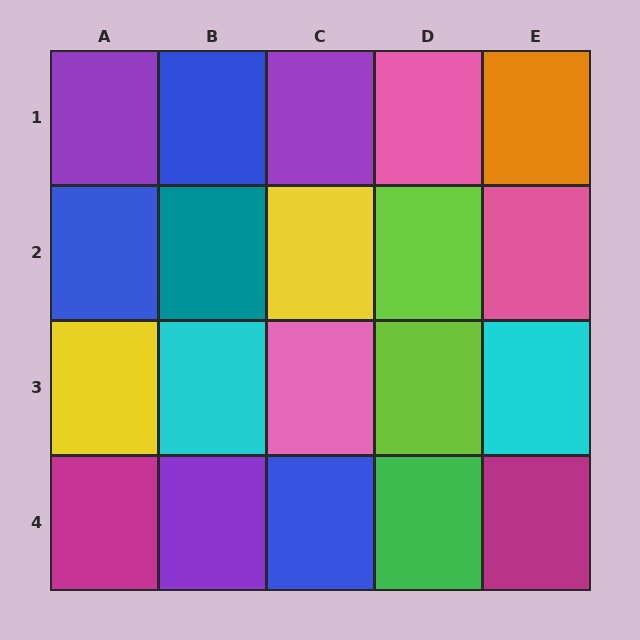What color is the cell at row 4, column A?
Magenta.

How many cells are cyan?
2 cells are cyan.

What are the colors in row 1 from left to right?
Purple, blue, purple, pink, orange.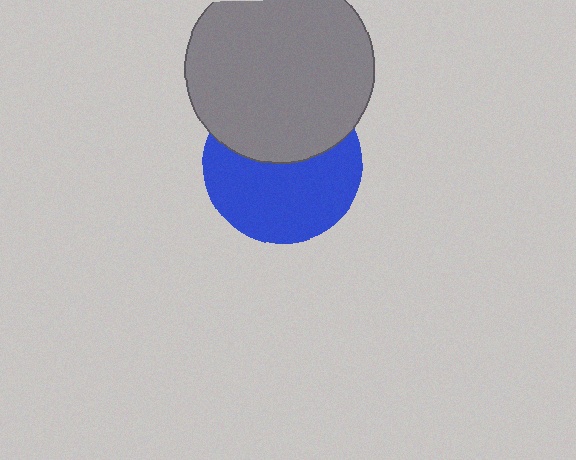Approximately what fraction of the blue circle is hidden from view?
Roughly 41% of the blue circle is hidden behind the gray circle.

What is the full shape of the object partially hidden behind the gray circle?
The partially hidden object is a blue circle.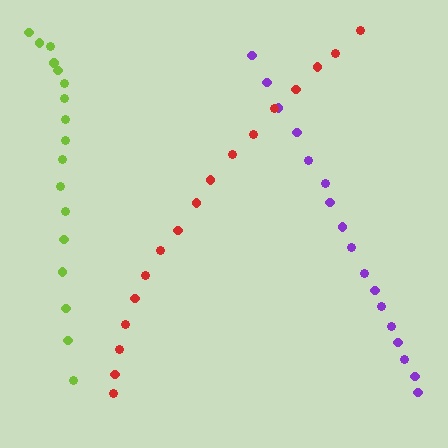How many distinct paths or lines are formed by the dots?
There are 3 distinct paths.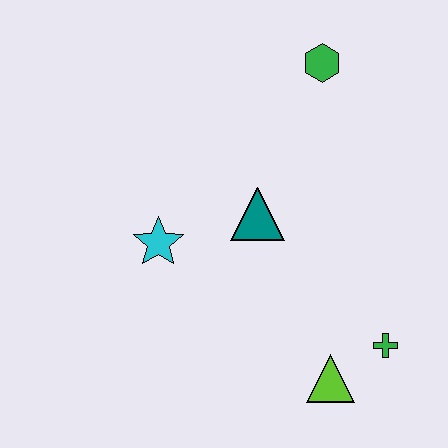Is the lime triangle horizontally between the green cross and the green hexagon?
Yes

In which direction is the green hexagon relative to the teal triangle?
The green hexagon is above the teal triangle.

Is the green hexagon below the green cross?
No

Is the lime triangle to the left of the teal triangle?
No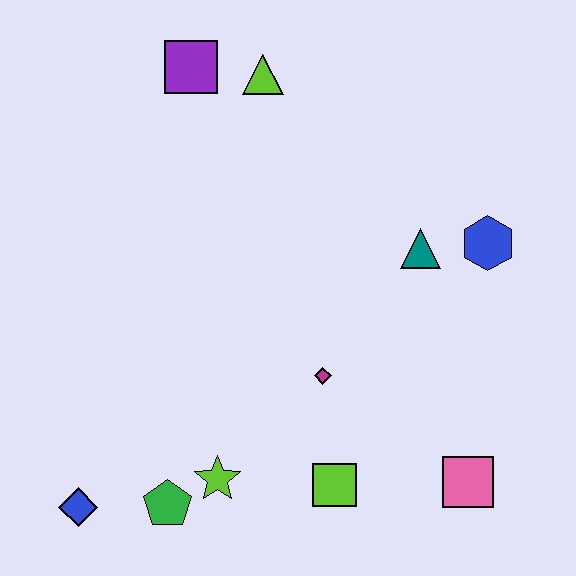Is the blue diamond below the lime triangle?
Yes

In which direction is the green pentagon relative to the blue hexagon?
The green pentagon is to the left of the blue hexagon.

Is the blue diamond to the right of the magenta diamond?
No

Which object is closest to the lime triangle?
The purple square is closest to the lime triangle.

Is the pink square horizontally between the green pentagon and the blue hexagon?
Yes